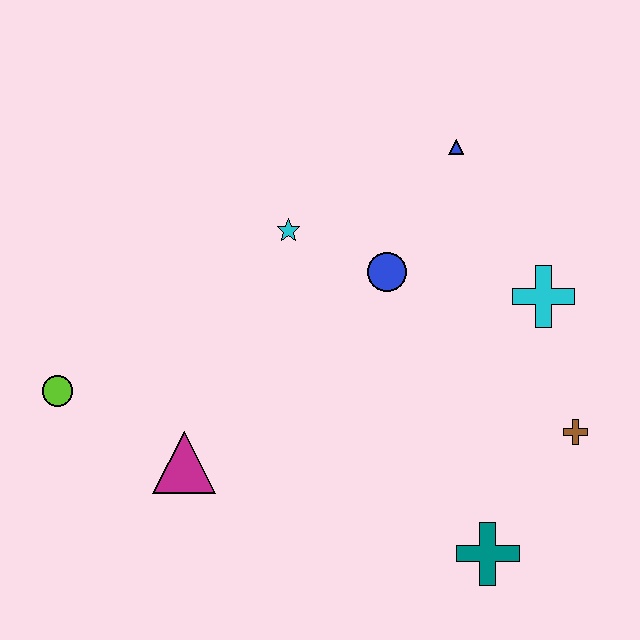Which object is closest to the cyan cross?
The brown cross is closest to the cyan cross.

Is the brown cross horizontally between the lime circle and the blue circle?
No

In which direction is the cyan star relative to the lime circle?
The cyan star is to the right of the lime circle.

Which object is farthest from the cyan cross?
The lime circle is farthest from the cyan cross.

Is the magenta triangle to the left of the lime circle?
No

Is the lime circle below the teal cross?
No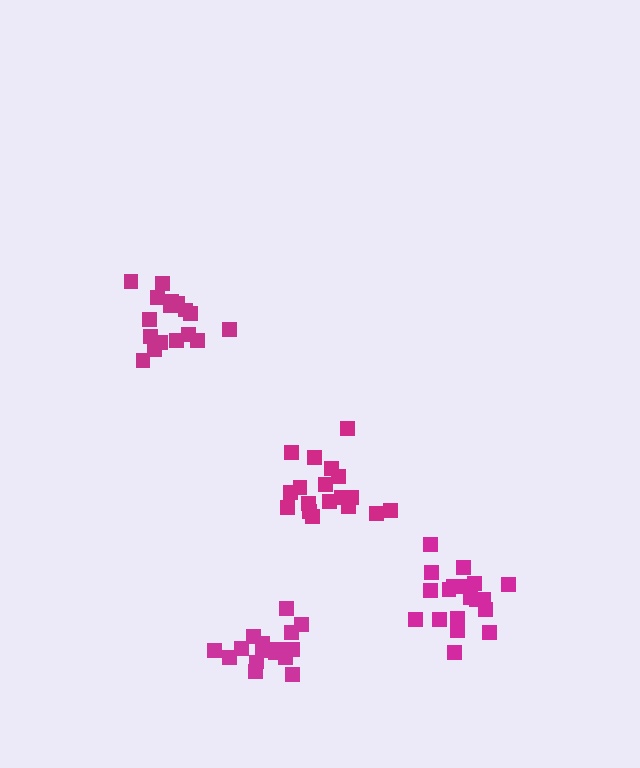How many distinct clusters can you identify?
There are 4 distinct clusters.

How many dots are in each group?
Group 1: 16 dots, Group 2: 18 dots, Group 3: 18 dots, Group 4: 19 dots (71 total).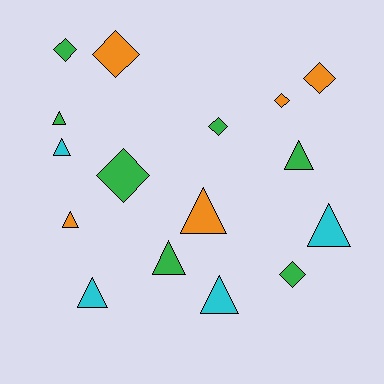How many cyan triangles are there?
There are 4 cyan triangles.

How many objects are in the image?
There are 16 objects.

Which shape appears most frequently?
Triangle, with 9 objects.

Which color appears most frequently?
Green, with 7 objects.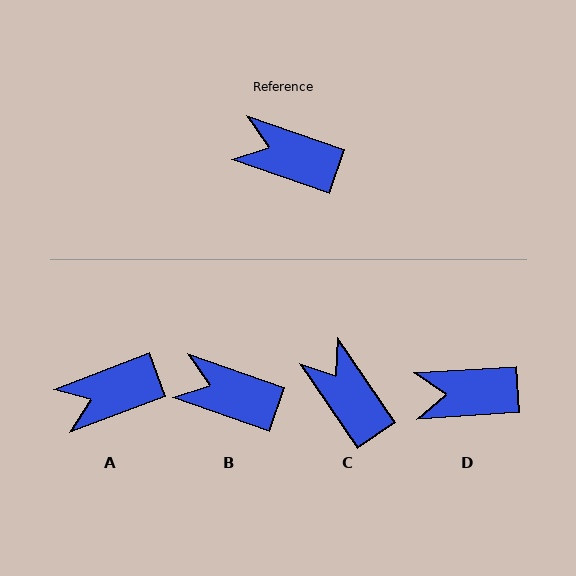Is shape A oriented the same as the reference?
No, it is off by about 40 degrees.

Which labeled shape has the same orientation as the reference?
B.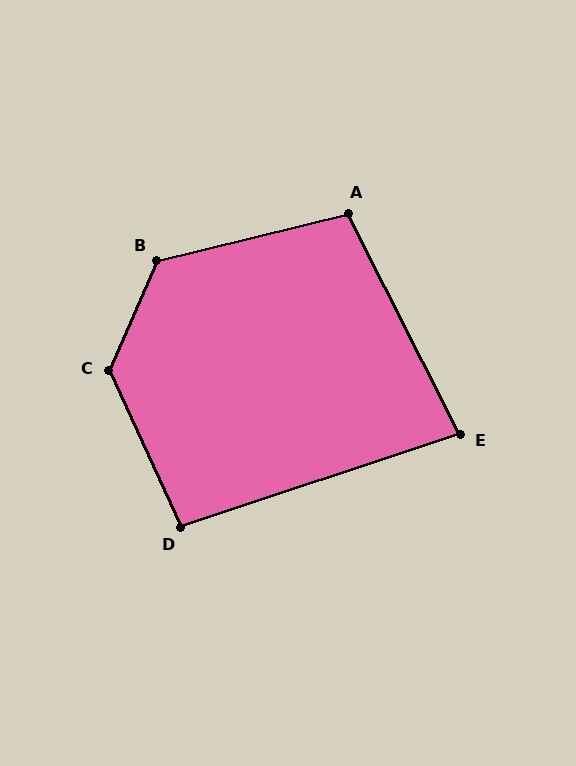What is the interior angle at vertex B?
Approximately 127 degrees (obtuse).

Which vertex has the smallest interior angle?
E, at approximately 82 degrees.